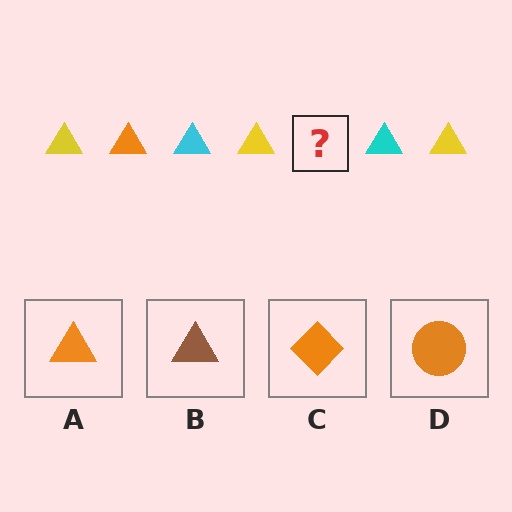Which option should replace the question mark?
Option A.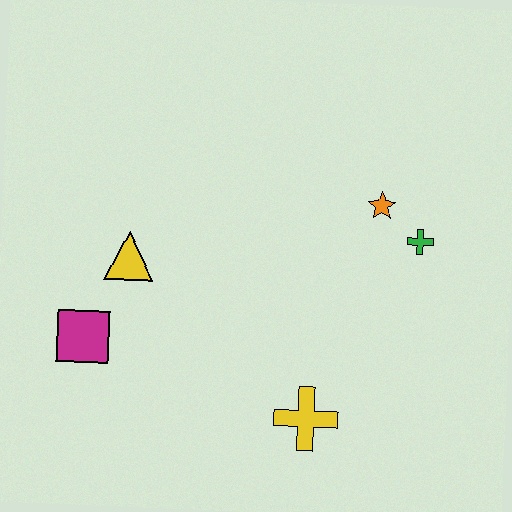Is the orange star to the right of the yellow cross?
Yes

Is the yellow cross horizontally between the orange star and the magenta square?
Yes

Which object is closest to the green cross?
The orange star is closest to the green cross.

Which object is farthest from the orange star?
The magenta square is farthest from the orange star.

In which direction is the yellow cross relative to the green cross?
The yellow cross is below the green cross.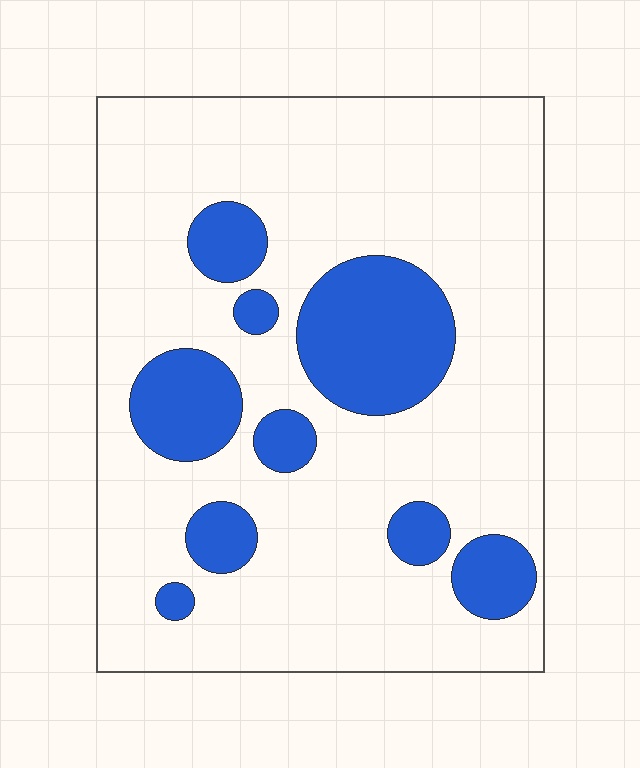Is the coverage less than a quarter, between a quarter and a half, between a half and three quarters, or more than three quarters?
Less than a quarter.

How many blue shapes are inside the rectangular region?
9.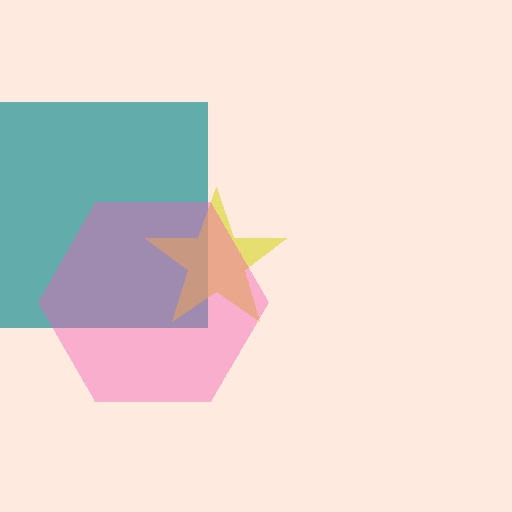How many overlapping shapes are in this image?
There are 3 overlapping shapes in the image.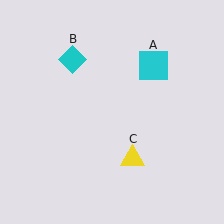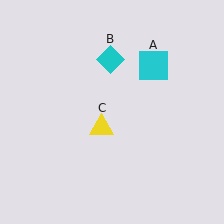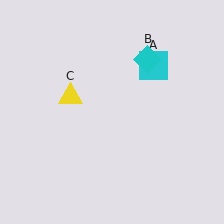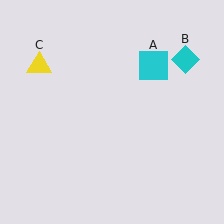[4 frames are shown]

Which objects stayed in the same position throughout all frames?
Cyan square (object A) remained stationary.